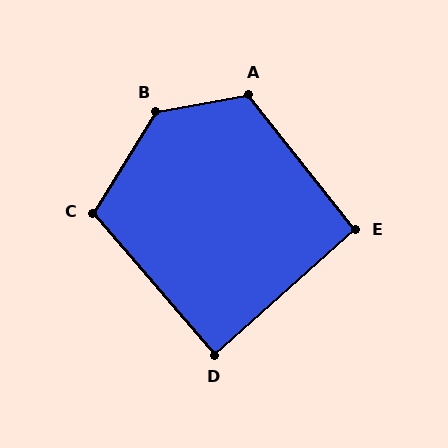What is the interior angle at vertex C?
Approximately 108 degrees (obtuse).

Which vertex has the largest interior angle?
B, at approximately 132 degrees.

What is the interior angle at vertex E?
Approximately 93 degrees (approximately right).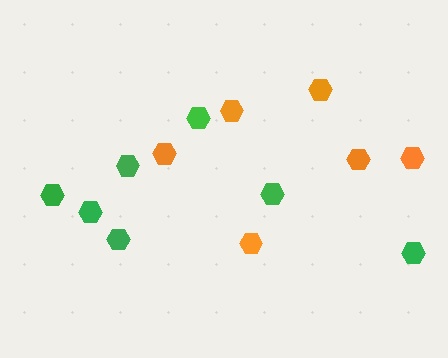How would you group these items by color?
There are 2 groups: one group of green hexagons (7) and one group of orange hexagons (6).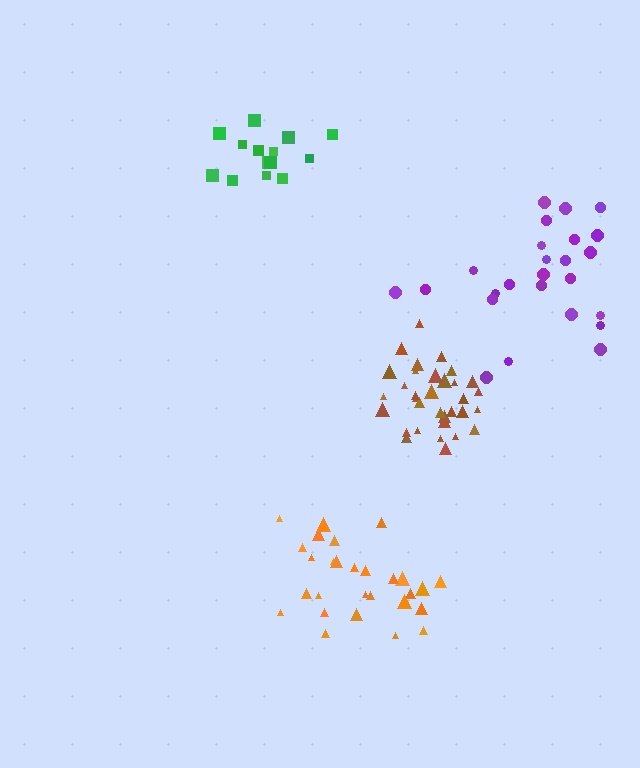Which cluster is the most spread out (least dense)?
Purple.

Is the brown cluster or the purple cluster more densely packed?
Brown.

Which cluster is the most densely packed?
Brown.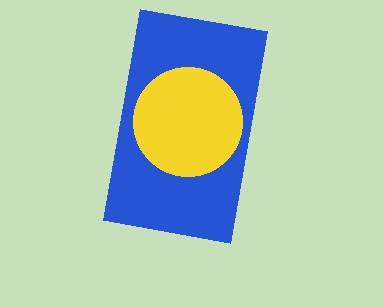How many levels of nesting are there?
2.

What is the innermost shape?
The yellow circle.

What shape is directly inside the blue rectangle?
The yellow circle.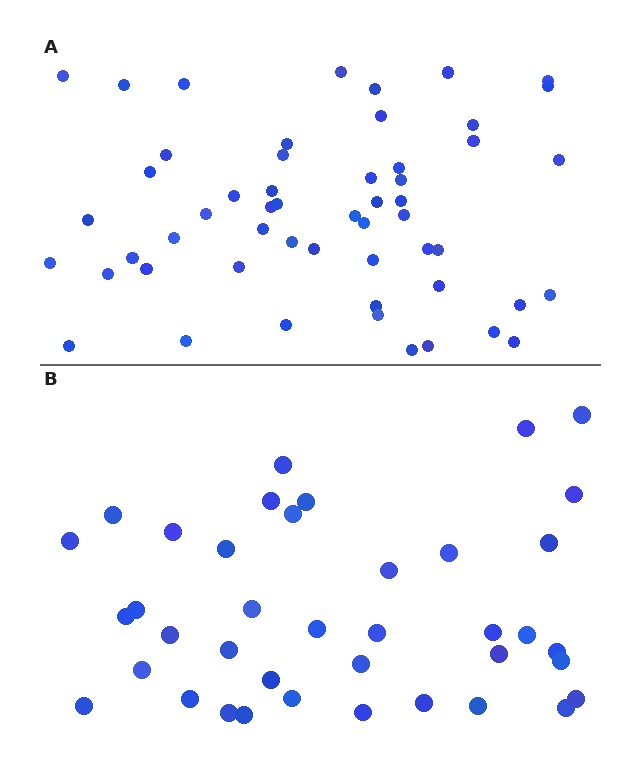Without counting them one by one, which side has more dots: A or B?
Region A (the top region) has more dots.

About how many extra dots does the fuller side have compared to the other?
Region A has approximately 15 more dots than region B.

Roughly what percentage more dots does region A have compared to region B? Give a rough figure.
About 40% more.